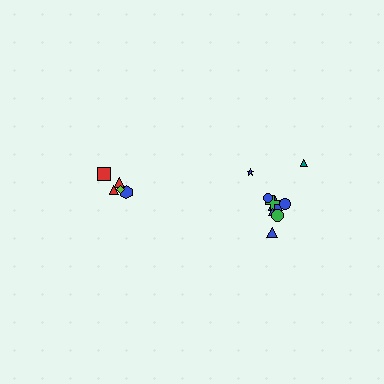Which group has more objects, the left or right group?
The right group.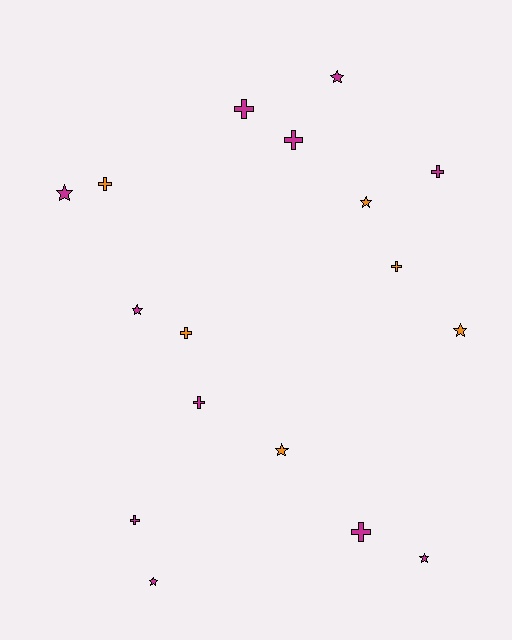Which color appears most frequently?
Magenta, with 11 objects.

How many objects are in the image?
There are 17 objects.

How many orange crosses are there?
There are 3 orange crosses.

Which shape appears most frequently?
Cross, with 9 objects.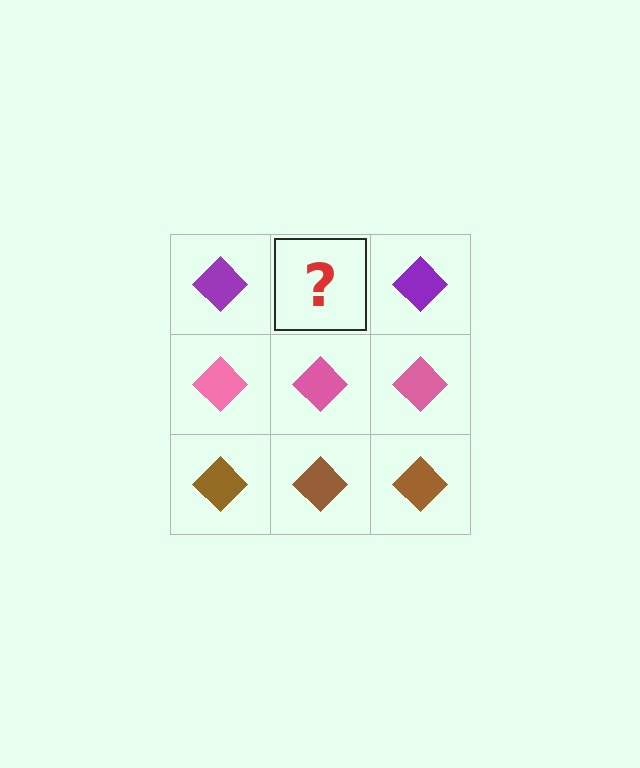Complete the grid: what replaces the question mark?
The question mark should be replaced with a purple diamond.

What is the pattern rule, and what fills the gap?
The rule is that each row has a consistent color. The gap should be filled with a purple diamond.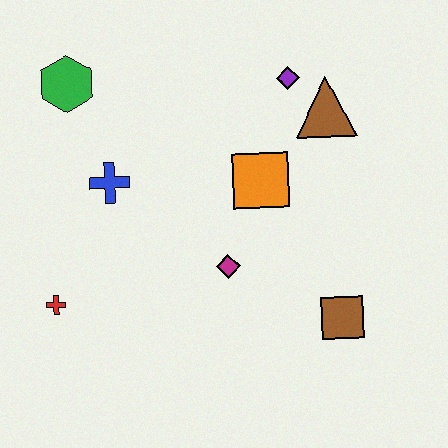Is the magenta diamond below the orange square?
Yes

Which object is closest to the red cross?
The blue cross is closest to the red cross.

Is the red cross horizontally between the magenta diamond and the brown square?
No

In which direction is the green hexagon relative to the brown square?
The green hexagon is to the left of the brown square.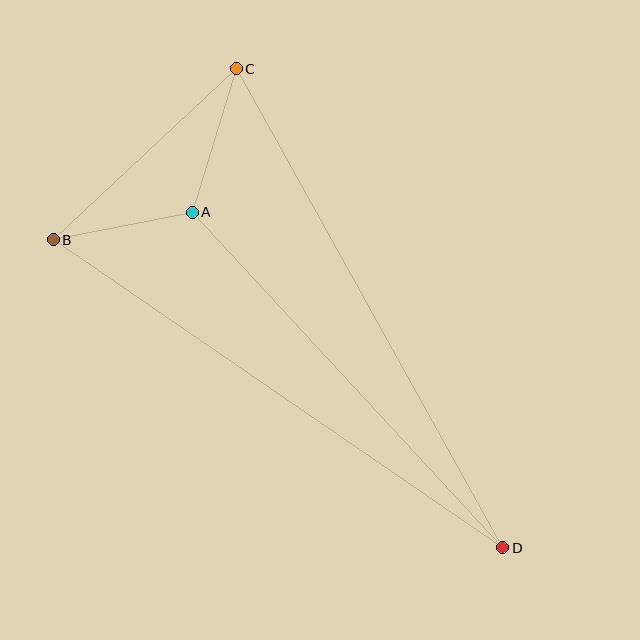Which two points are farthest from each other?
Points C and D are farthest from each other.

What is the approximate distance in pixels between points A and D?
The distance between A and D is approximately 457 pixels.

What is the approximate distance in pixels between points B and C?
The distance between B and C is approximately 251 pixels.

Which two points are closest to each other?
Points A and B are closest to each other.